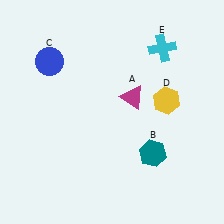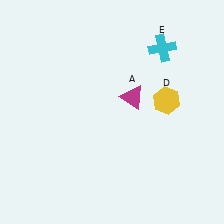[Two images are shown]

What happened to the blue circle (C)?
The blue circle (C) was removed in Image 2. It was in the top-left area of Image 1.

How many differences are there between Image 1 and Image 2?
There are 2 differences between the two images.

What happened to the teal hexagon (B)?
The teal hexagon (B) was removed in Image 2. It was in the bottom-right area of Image 1.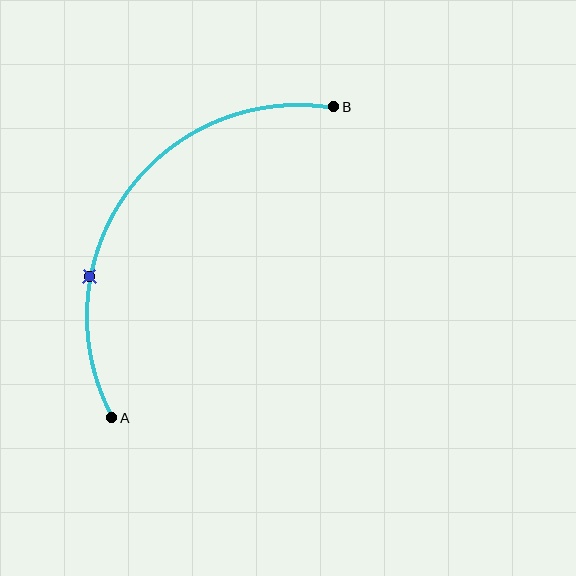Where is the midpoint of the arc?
The arc midpoint is the point on the curve farthest from the straight line joining A and B. It sits above and to the left of that line.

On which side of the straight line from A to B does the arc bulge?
The arc bulges above and to the left of the straight line connecting A and B.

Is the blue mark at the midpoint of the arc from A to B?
No. The blue mark lies on the arc but is closer to endpoint A. The arc midpoint would be at the point on the curve equidistant along the arc from both A and B.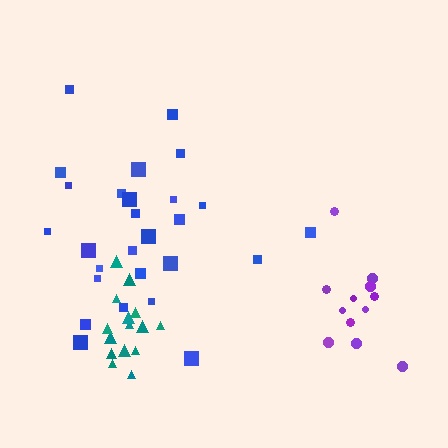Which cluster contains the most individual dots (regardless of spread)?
Blue (28).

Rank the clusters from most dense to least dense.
teal, blue, purple.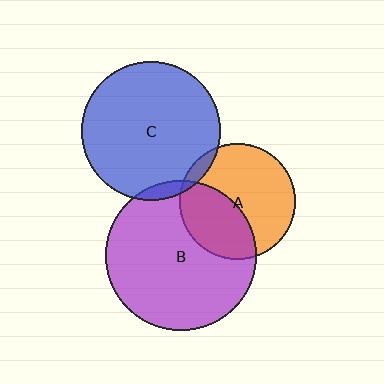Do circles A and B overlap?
Yes.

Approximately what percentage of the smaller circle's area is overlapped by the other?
Approximately 40%.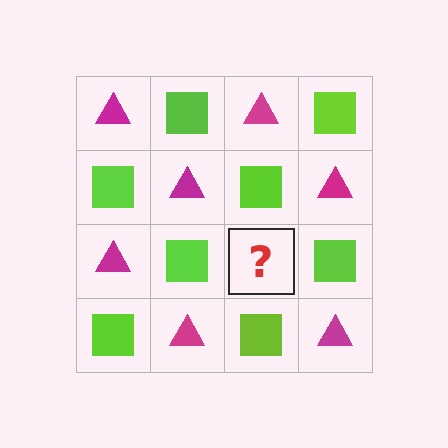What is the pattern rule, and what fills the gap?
The rule is that it alternates magenta triangle and lime square in a checkerboard pattern. The gap should be filled with a magenta triangle.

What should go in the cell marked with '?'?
The missing cell should contain a magenta triangle.